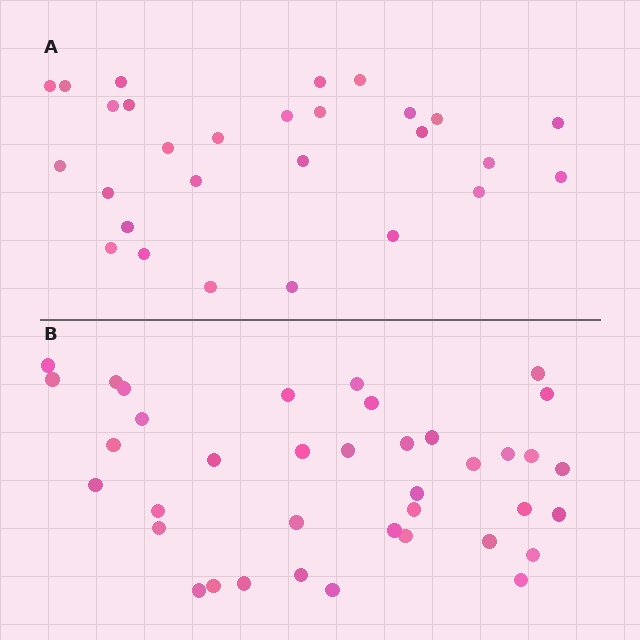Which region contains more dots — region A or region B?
Region B (the bottom region) has more dots.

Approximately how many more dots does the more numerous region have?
Region B has roughly 10 or so more dots than region A.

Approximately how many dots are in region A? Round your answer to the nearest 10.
About 30 dots. (The exact count is 28, which rounds to 30.)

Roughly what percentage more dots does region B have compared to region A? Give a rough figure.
About 35% more.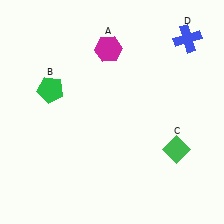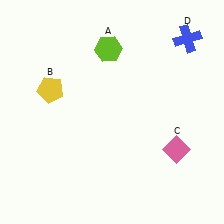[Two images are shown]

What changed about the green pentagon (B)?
In Image 1, B is green. In Image 2, it changed to yellow.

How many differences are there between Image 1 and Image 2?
There are 3 differences between the two images.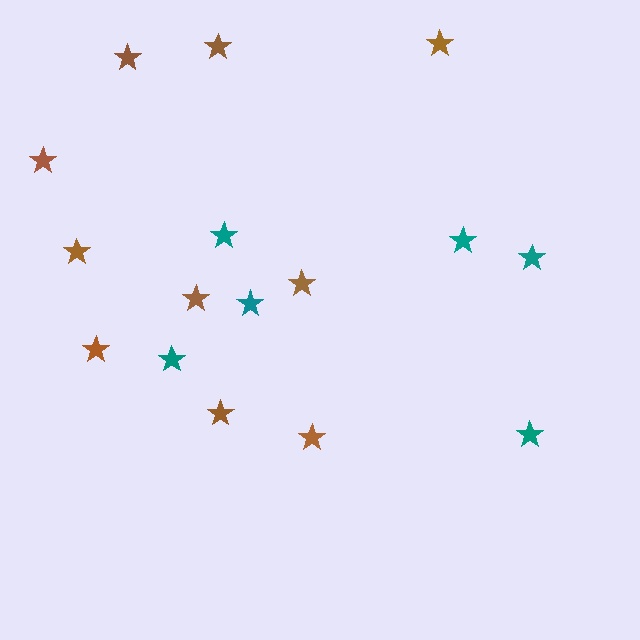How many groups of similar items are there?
There are 2 groups: one group of brown stars (10) and one group of teal stars (6).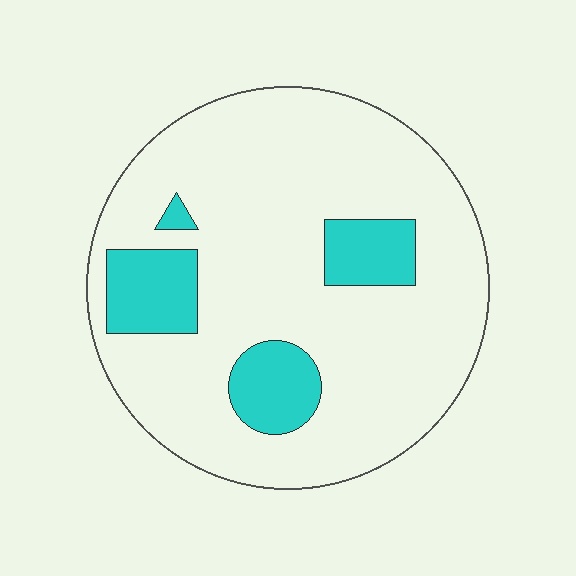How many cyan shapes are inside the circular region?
4.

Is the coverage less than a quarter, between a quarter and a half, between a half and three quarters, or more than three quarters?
Less than a quarter.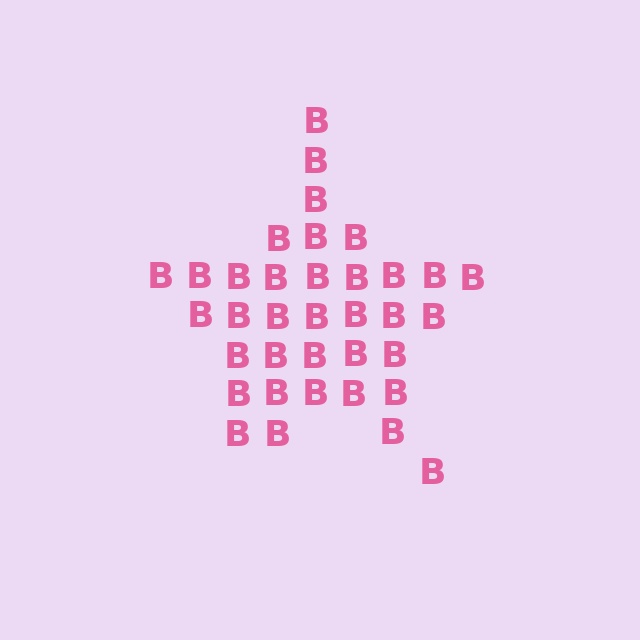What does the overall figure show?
The overall figure shows a star.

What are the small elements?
The small elements are letter B's.